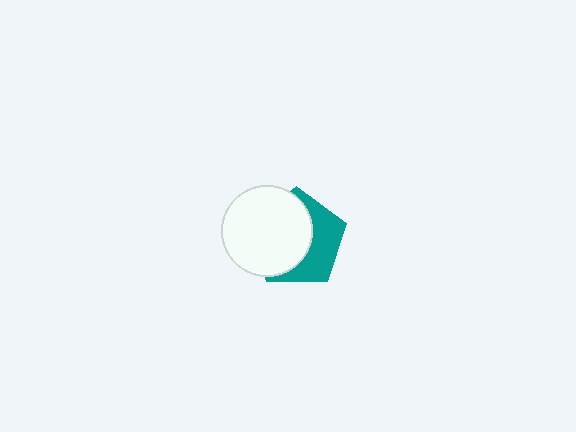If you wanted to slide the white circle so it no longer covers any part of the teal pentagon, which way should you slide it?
Slide it left — that is the most direct way to separate the two shapes.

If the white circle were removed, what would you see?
You would see the complete teal pentagon.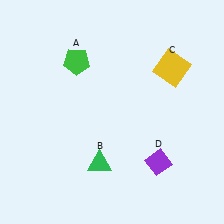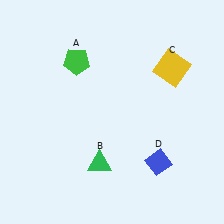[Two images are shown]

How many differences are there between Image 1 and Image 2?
There is 1 difference between the two images.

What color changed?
The diamond (D) changed from purple in Image 1 to blue in Image 2.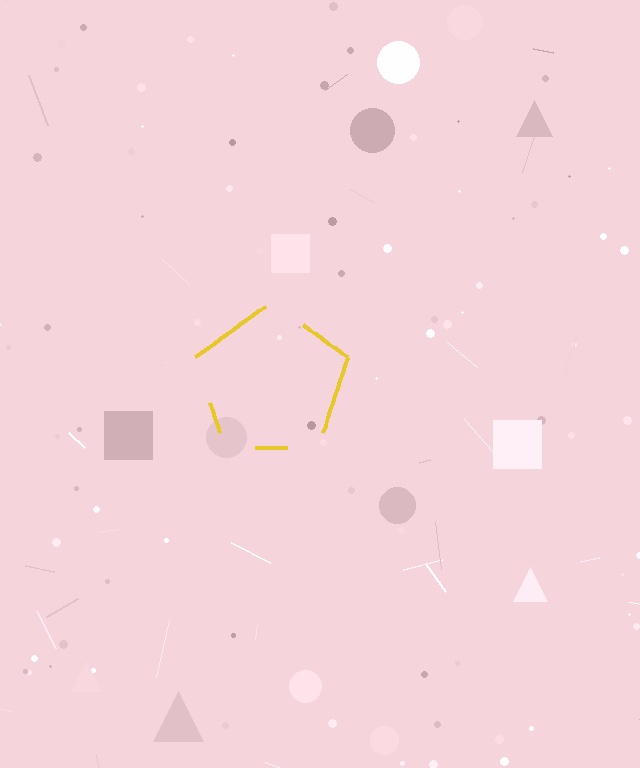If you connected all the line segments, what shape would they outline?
They would outline a pentagon.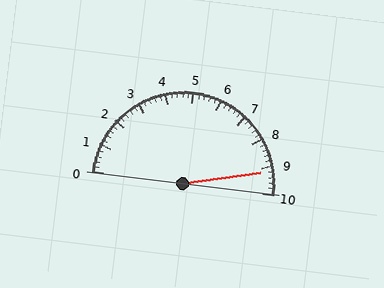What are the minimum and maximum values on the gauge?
The gauge ranges from 0 to 10.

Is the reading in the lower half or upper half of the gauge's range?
The reading is in the upper half of the range (0 to 10).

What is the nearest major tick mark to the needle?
The nearest major tick mark is 9.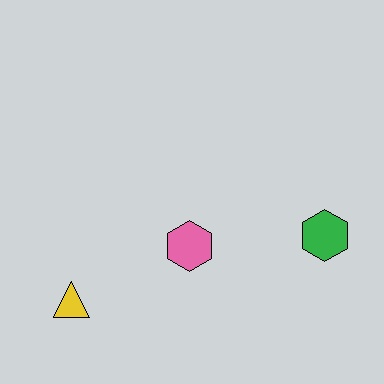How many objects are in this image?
There are 3 objects.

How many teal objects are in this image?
There are no teal objects.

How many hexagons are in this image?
There are 2 hexagons.